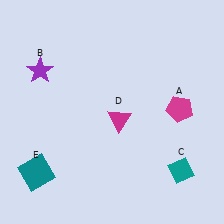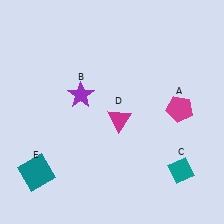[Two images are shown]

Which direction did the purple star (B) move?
The purple star (B) moved right.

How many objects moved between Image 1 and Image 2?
1 object moved between the two images.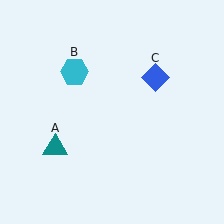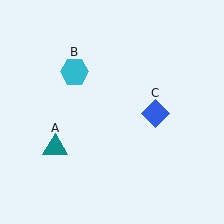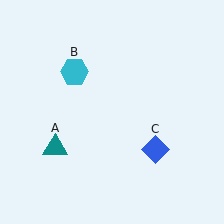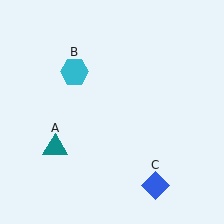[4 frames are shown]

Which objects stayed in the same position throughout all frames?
Teal triangle (object A) and cyan hexagon (object B) remained stationary.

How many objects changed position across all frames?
1 object changed position: blue diamond (object C).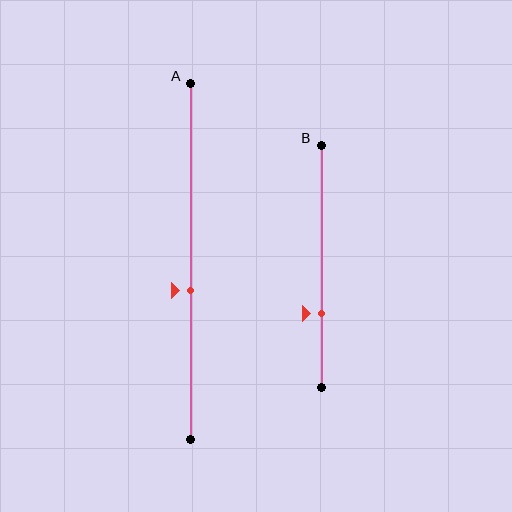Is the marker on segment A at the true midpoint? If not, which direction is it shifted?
No, the marker on segment A is shifted downward by about 8% of the segment length.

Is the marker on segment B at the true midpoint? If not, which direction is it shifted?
No, the marker on segment B is shifted downward by about 19% of the segment length.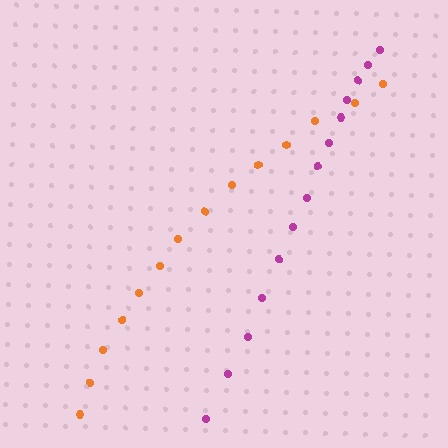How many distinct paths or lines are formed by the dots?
There are 2 distinct paths.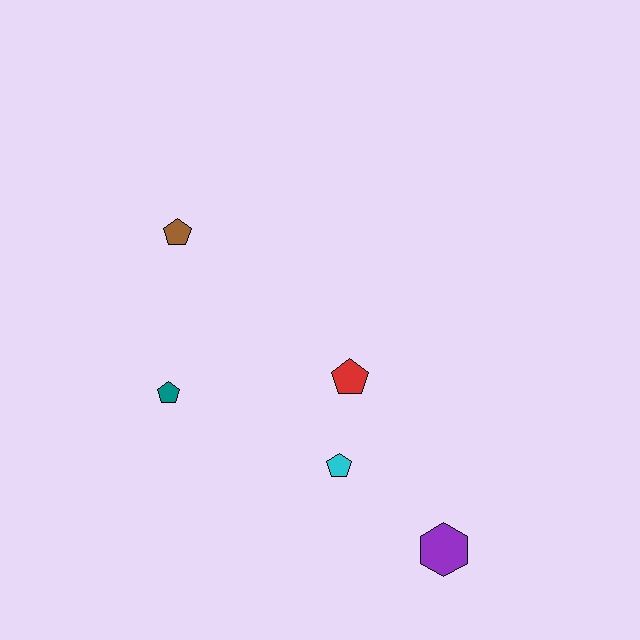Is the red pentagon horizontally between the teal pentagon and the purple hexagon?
Yes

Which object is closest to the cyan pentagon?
The red pentagon is closest to the cyan pentagon.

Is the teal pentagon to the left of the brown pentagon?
Yes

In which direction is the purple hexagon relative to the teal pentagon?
The purple hexagon is to the right of the teal pentagon.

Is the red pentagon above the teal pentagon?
Yes